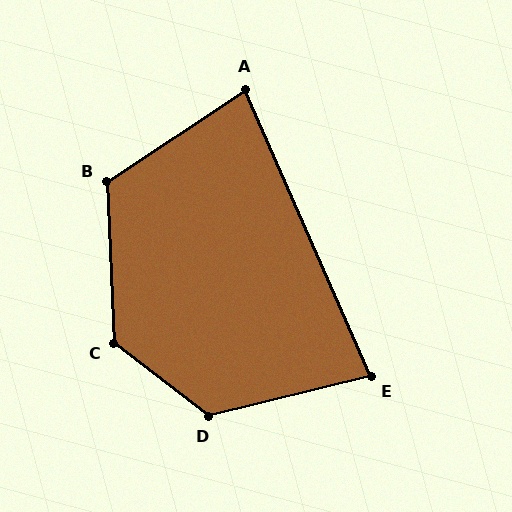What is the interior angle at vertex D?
Approximately 129 degrees (obtuse).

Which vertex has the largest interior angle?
C, at approximately 130 degrees.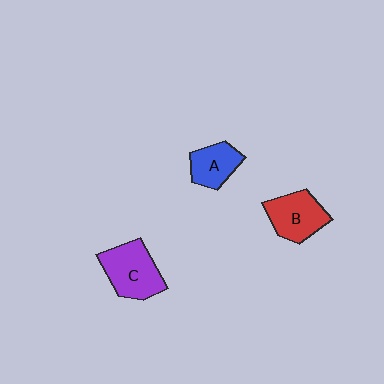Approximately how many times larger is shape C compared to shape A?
Approximately 1.5 times.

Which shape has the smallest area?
Shape A (blue).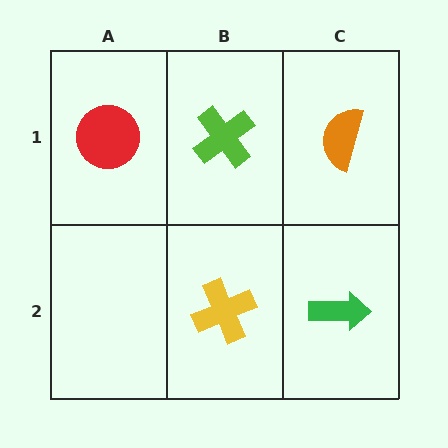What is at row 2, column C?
A green arrow.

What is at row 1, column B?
A lime cross.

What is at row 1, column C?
An orange semicircle.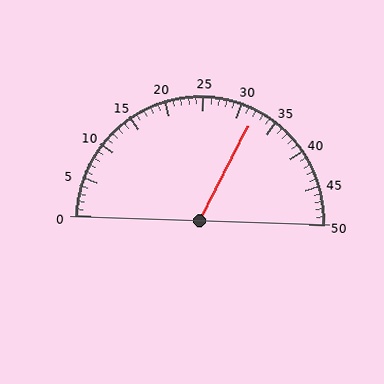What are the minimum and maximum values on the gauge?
The gauge ranges from 0 to 50.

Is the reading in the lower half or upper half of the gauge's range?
The reading is in the upper half of the range (0 to 50).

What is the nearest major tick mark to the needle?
The nearest major tick mark is 30.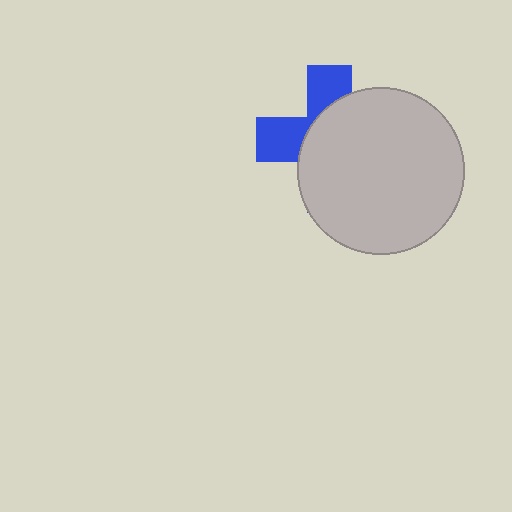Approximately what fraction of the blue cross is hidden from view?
Roughly 65% of the blue cross is hidden behind the light gray circle.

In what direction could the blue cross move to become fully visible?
The blue cross could move left. That would shift it out from behind the light gray circle entirely.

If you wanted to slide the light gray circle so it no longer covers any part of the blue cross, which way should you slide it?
Slide it right — that is the most direct way to separate the two shapes.